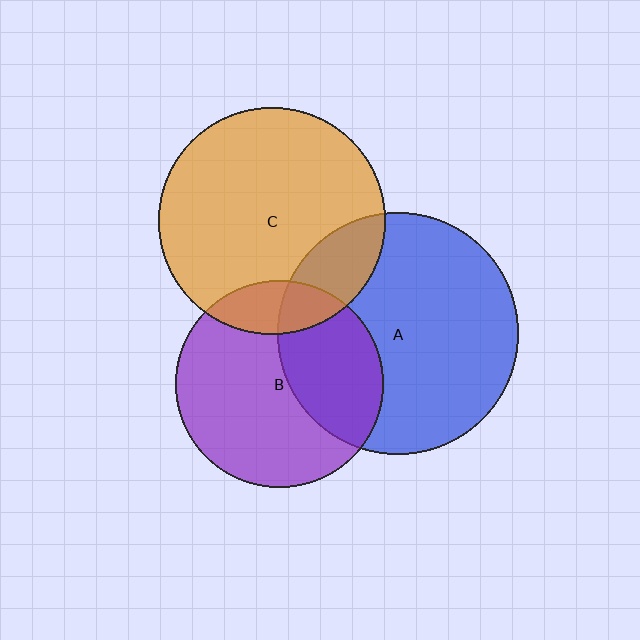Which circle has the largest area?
Circle A (blue).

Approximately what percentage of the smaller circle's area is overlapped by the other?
Approximately 20%.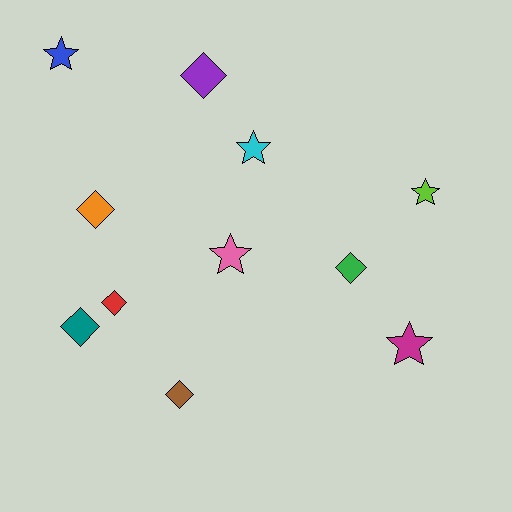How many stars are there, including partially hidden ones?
There are 5 stars.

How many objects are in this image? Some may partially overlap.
There are 11 objects.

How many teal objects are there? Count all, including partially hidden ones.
There is 1 teal object.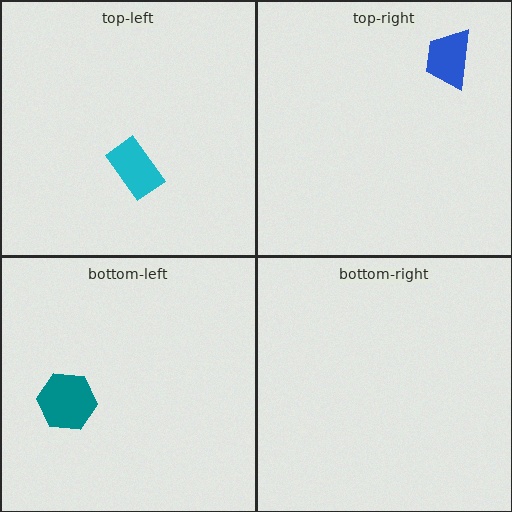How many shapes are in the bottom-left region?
1.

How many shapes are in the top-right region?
1.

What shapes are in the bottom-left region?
The teal hexagon.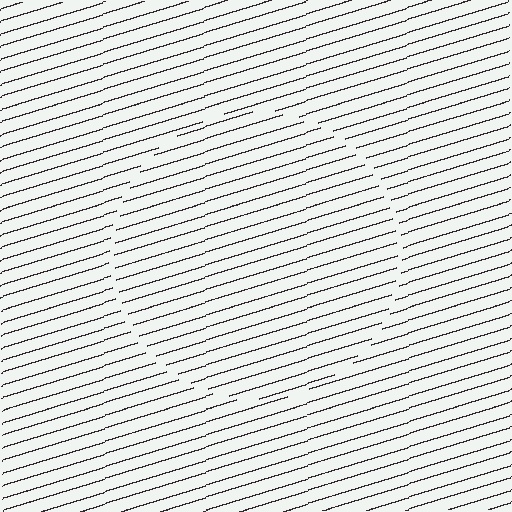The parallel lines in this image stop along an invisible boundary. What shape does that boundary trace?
An illusory circle. The interior of the shape contains the same grating, shifted by half a period — the contour is defined by the phase discontinuity where line-ends from the inner and outer gratings abut.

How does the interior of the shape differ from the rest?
The interior of the shape contains the same grating, shifted by half a period — the contour is defined by the phase discontinuity where line-ends from the inner and outer gratings abut.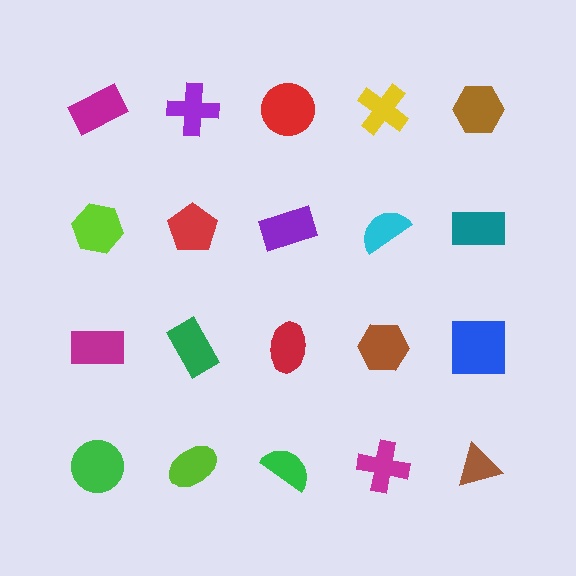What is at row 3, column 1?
A magenta rectangle.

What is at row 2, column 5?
A teal rectangle.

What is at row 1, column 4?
A yellow cross.